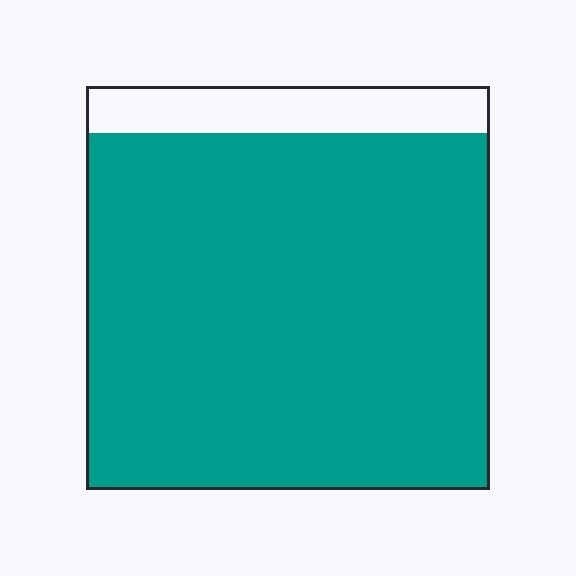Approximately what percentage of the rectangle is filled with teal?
Approximately 90%.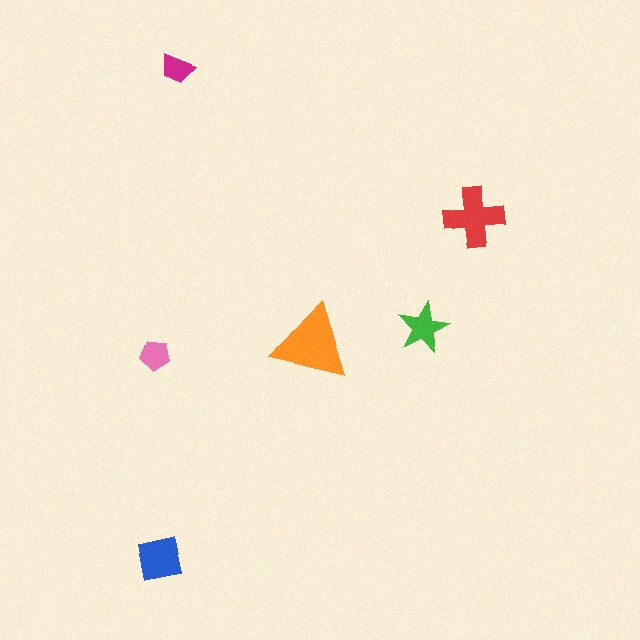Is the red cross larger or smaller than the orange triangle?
Smaller.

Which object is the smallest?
The magenta trapezoid.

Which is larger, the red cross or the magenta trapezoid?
The red cross.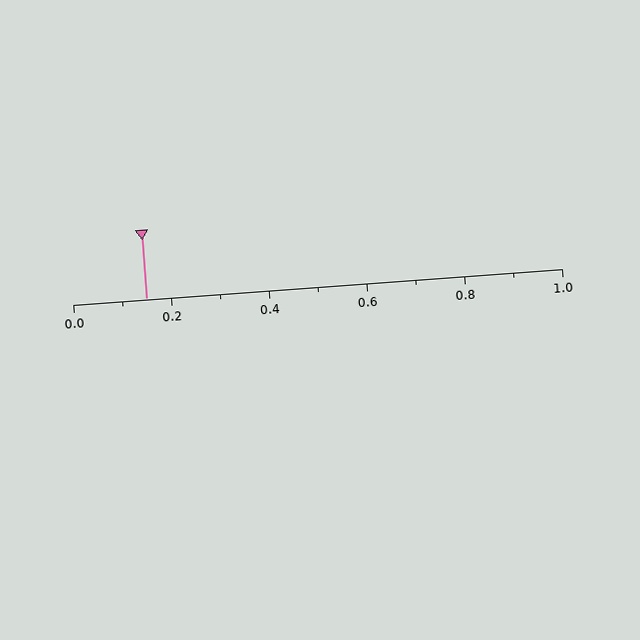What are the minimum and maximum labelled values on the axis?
The axis runs from 0.0 to 1.0.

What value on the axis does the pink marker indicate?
The marker indicates approximately 0.15.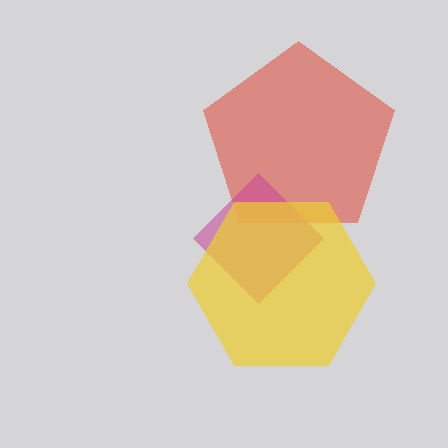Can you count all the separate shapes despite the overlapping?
Yes, there are 3 separate shapes.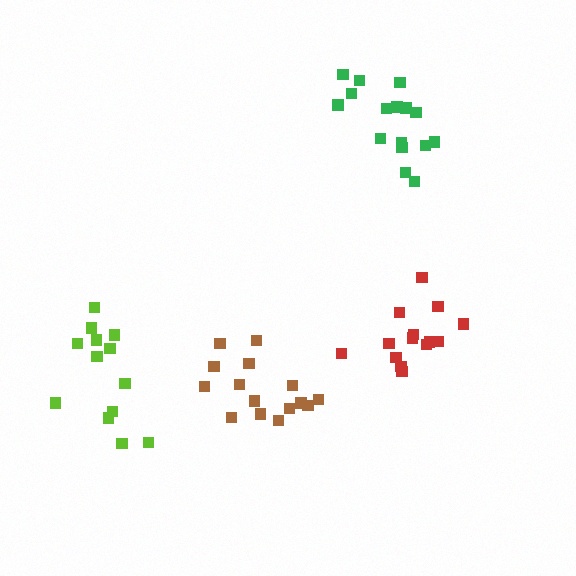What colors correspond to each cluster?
The clusters are colored: lime, brown, red, green.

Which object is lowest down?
The brown cluster is bottommost.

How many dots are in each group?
Group 1: 13 dots, Group 2: 15 dots, Group 3: 14 dots, Group 4: 16 dots (58 total).